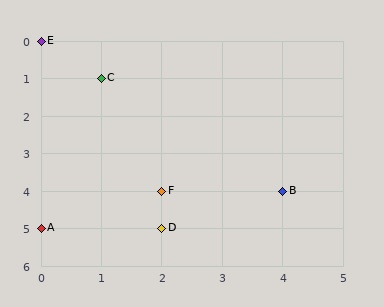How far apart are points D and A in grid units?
Points D and A are 2 columns apart.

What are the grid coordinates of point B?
Point B is at grid coordinates (4, 4).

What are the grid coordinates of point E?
Point E is at grid coordinates (0, 0).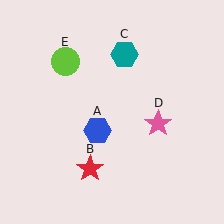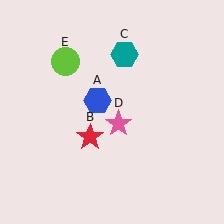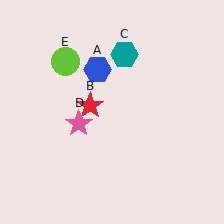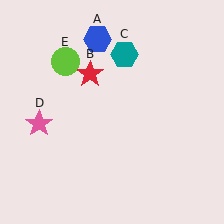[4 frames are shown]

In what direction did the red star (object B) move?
The red star (object B) moved up.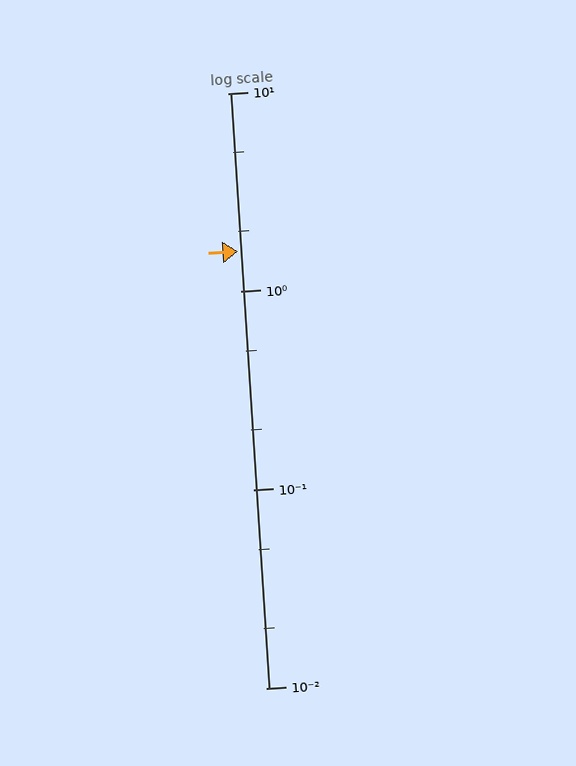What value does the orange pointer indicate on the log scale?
The pointer indicates approximately 1.6.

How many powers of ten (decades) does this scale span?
The scale spans 3 decades, from 0.01 to 10.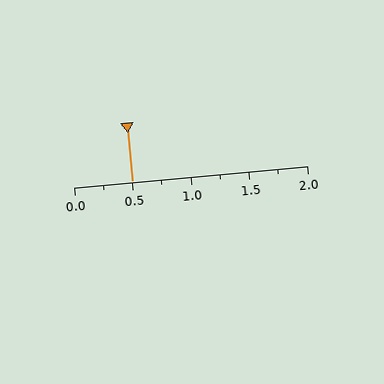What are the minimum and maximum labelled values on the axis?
The axis runs from 0.0 to 2.0.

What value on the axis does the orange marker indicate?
The marker indicates approximately 0.5.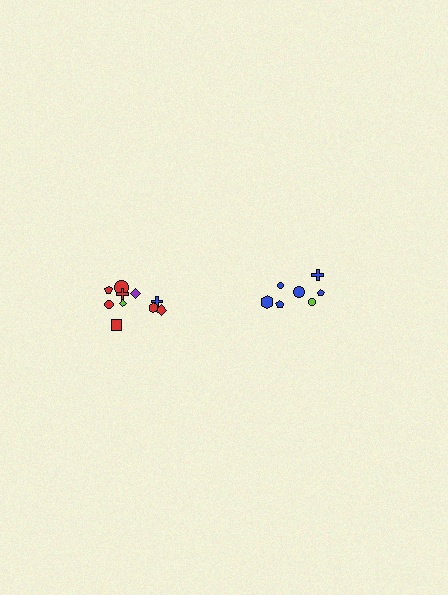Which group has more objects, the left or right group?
The left group.